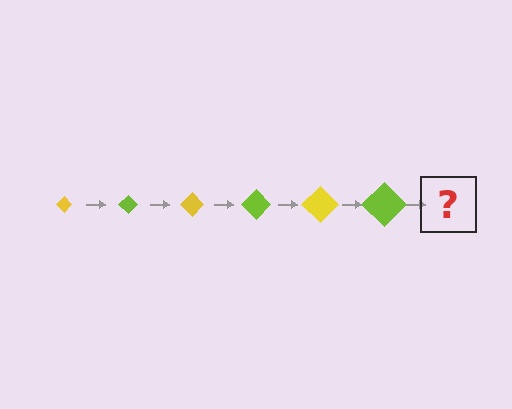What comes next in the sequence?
The next element should be a yellow diamond, larger than the previous one.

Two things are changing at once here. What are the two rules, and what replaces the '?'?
The two rules are that the diamond grows larger each step and the color cycles through yellow and lime. The '?' should be a yellow diamond, larger than the previous one.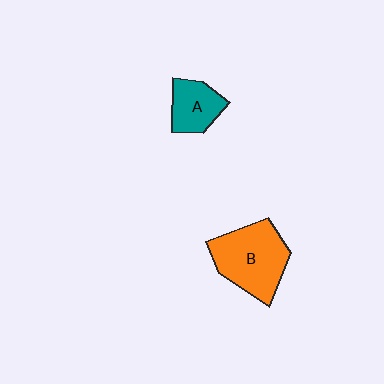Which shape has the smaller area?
Shape A (teal).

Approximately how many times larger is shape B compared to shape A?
Approximately 1.8 times.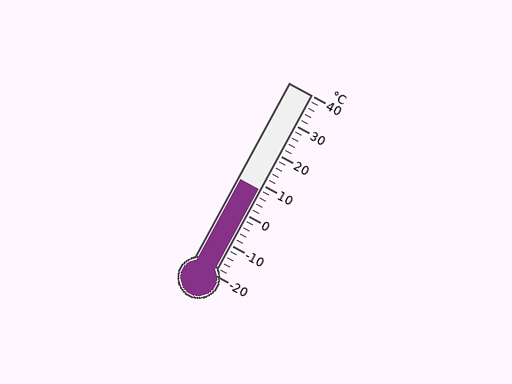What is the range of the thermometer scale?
The thermometer scale ranges from -20°C to 40°C.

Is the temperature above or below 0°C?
The temperature is above 0°C.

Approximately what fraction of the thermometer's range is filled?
The thermometer is filled to approximately 45% of its range.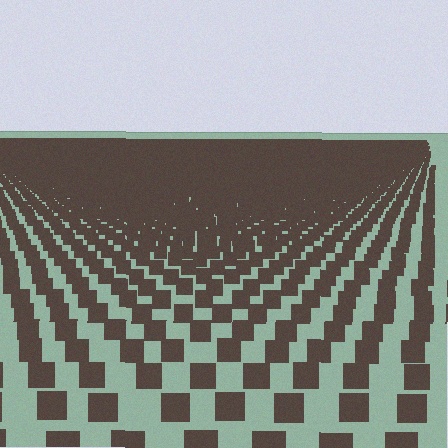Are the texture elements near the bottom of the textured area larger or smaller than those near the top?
Larger. Near the bottom, elements are closer to the viewer and appear at a bigger on-screen size.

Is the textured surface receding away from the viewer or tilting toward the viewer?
The surface is receding away from the viewer. Texture elements get smaller and denser toward the top.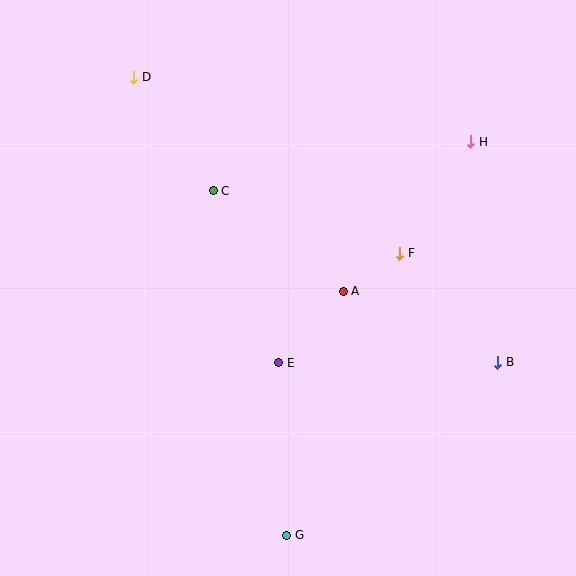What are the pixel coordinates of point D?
Point D is at (134, 77).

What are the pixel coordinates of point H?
Point H is at (471, 142).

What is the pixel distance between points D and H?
The distance between D and H is 343 pixels.